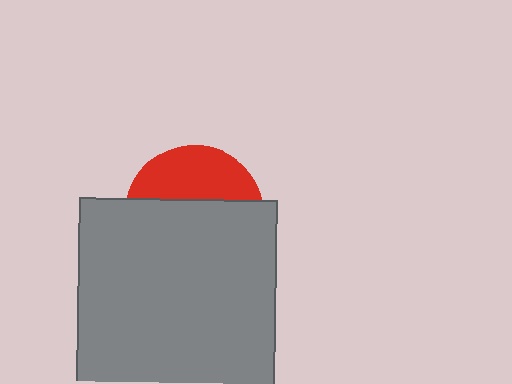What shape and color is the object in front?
The object in front is a gray square.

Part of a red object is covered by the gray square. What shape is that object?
It is a circle.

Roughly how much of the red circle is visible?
A small part of it is visible (roughly 36%).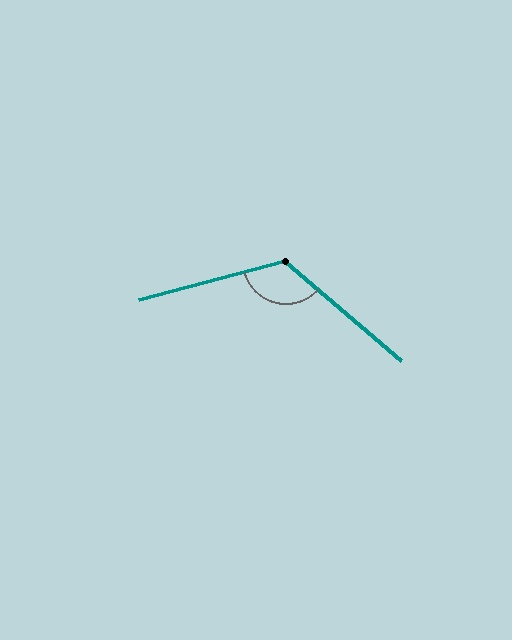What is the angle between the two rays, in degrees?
Approximately 124 degrees.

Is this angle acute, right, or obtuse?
It is obtuse.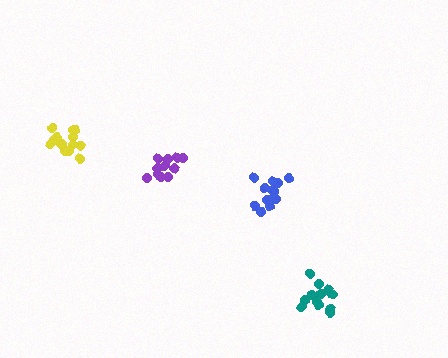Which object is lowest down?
The teal cluster is bottommost.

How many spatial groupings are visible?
There are 4 spatial groupings.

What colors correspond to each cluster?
The clusters are colored: blue, yellow, teal, purple.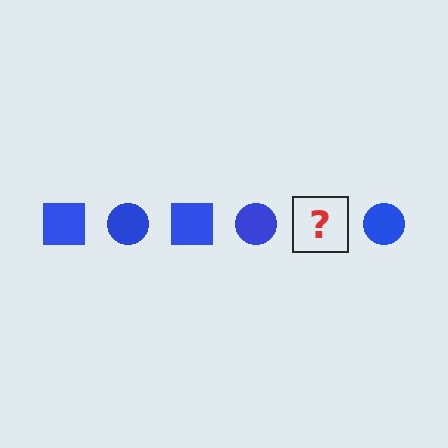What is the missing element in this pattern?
The missing element is a blue square.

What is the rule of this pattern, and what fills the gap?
The rule is that the pattern cycles through square, circle shapes in blue. The gap should be filled with a blue square.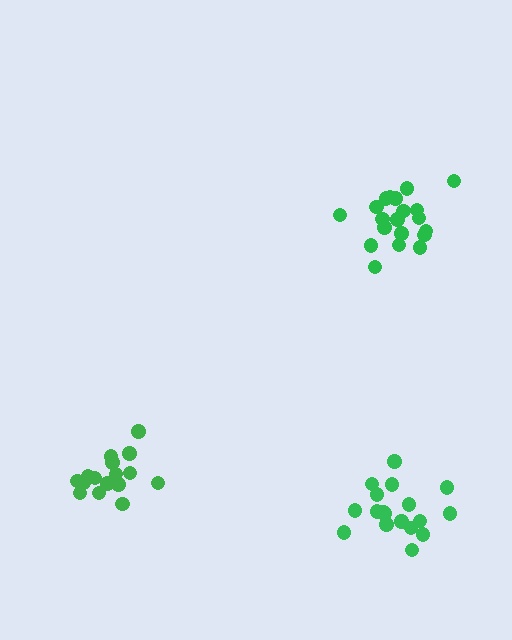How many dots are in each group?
Group 1: 16 dots, Group 2: 20 dots, Group 3: 19 dots (55 total).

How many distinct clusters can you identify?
There are 3 distinct clusters.